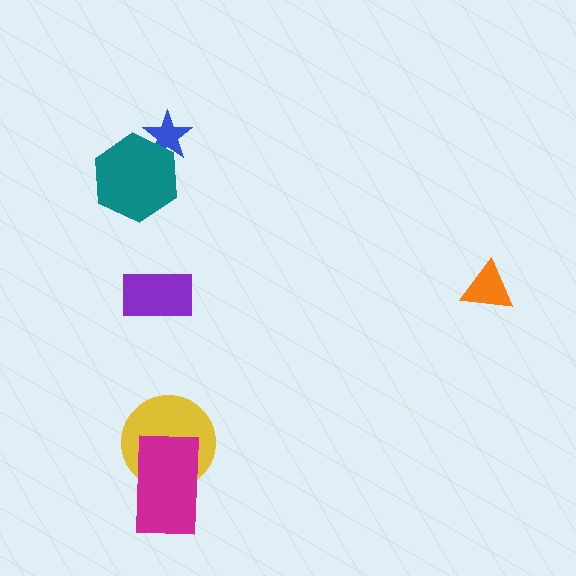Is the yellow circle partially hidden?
Yes, it is partially covered by another shape.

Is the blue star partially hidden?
Yes, it is partially covered by another shape.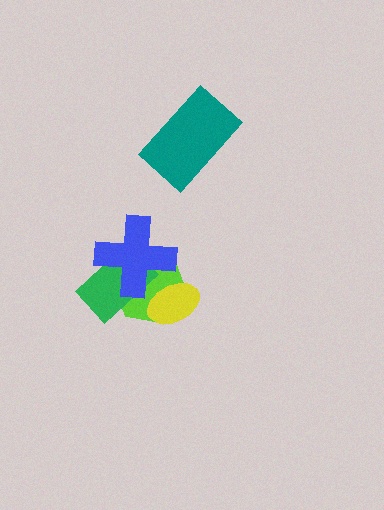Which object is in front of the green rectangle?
The blue cross is in front of the green rectangle.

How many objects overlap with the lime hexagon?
3 objects overlap with the lime hexagon.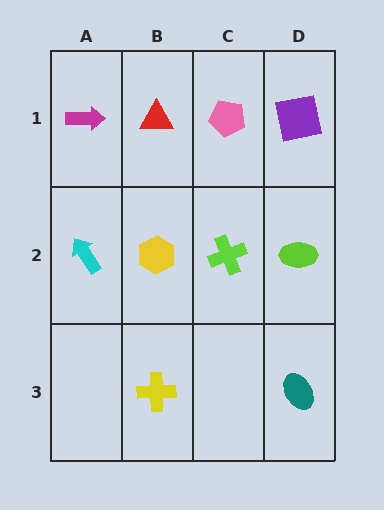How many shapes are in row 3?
2 shapes.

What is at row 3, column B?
A yellow cross.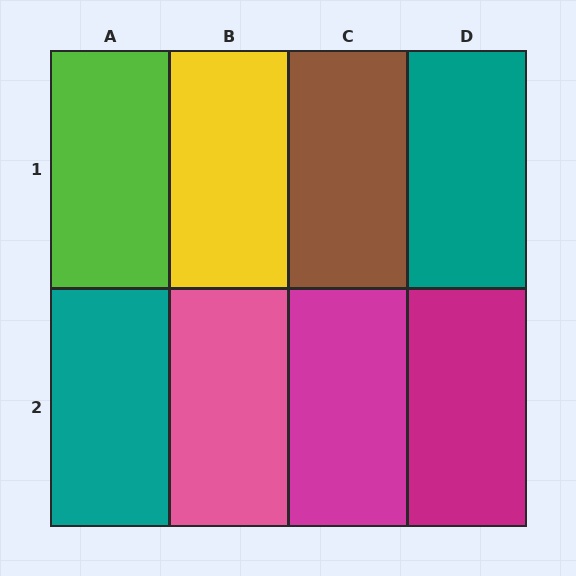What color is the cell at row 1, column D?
Teal.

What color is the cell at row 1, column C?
Brown.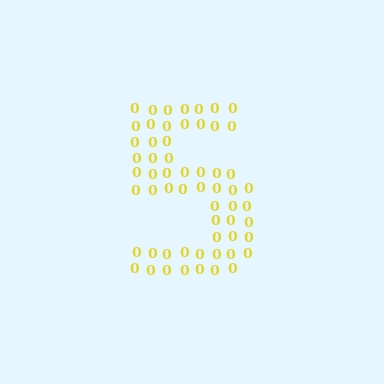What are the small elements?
The small elements are digit 0's.